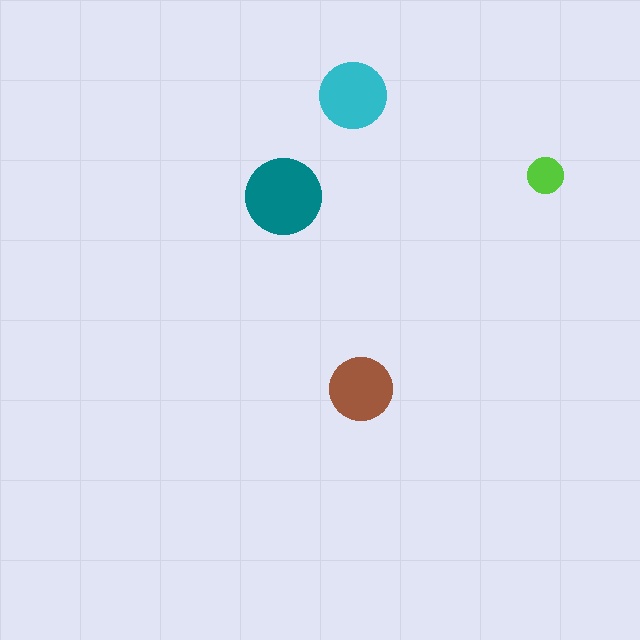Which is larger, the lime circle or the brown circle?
The brown one.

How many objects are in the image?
There are 4 objects in the image.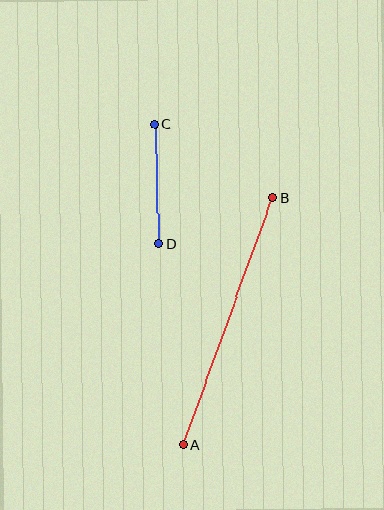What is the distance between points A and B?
The distance is approximately 262 pixels.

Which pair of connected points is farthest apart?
Points A and B are farthest apart.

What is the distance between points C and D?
The distance is approximately 120 pixels.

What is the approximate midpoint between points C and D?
The midpoint is at approximately (157, 184) pixels.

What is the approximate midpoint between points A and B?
The midpoint is at approximately (228, 321) pixels.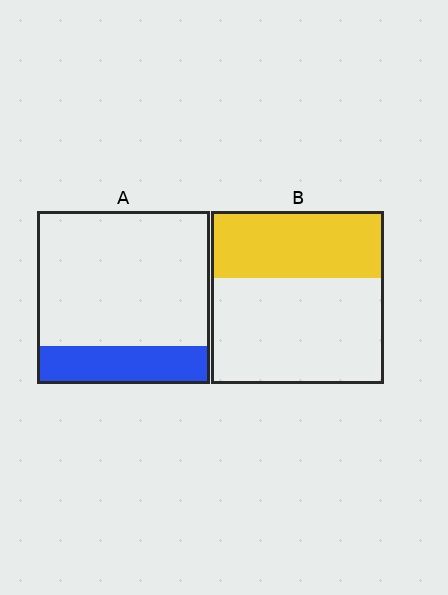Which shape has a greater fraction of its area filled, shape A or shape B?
Shape B.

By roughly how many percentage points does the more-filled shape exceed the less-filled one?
By roughly 15 percentage points (B over A).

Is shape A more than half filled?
No.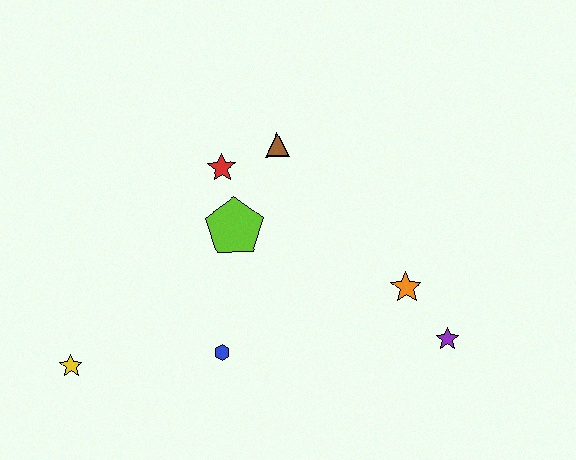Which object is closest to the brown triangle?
The red star is closest to the brown triangle.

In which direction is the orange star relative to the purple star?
The orange star is above the purple star.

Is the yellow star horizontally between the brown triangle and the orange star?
No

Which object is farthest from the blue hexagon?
The purple star is farthest from the blue hexagon.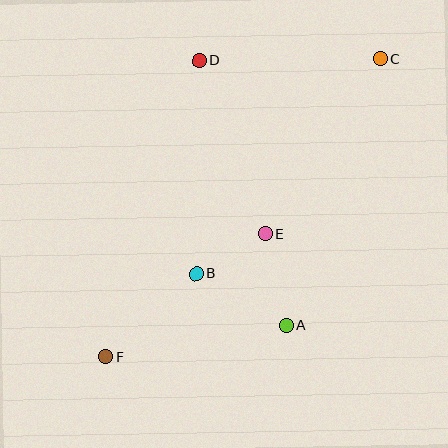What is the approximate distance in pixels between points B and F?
The distance between B and F is approximately 123 pixels.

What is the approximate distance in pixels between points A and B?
The distance between A and B is approximately 103 pixels.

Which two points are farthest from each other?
Points C and F are farthest from each other.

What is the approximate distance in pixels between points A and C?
The distance between A and C is approximately 283 pixels.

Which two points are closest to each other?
Points B and E are closest to each other.